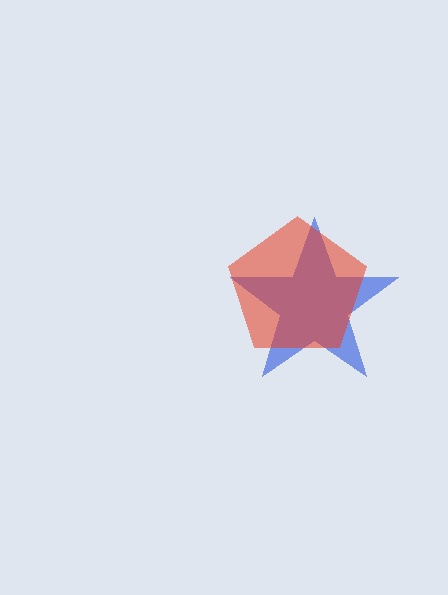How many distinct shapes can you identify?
There are 2 distinct shapes: a blue star, a red pentagon.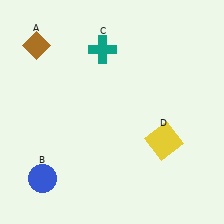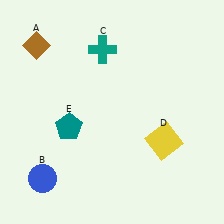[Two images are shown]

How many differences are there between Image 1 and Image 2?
There is 1 difference between the two images.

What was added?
A teal pentagon (E) was added in Image 2.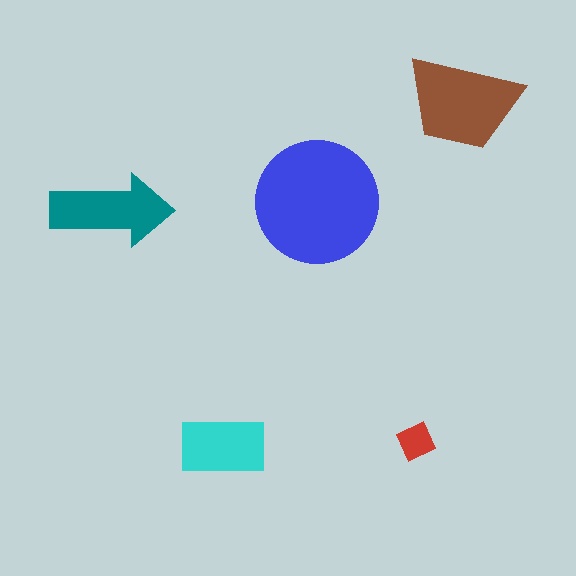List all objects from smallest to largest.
The red diamond, the cyan rectangle, the teal arrow, the brown trapezoid, the blue circle.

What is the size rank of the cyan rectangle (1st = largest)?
4th.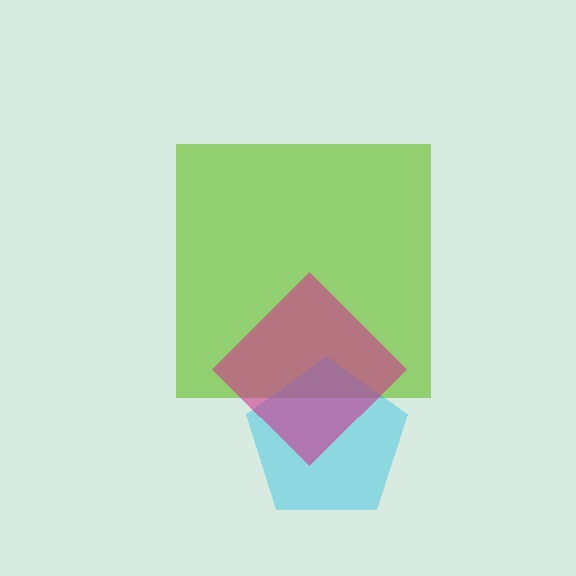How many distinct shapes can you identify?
There are 3 distinct shapes: a lime square, a cyan pentagon, a magenta diamond.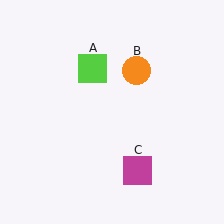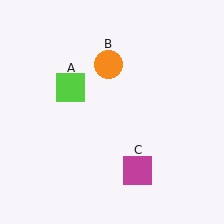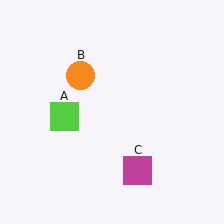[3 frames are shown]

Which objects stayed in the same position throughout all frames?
Magenta square (object C) remained stationary.